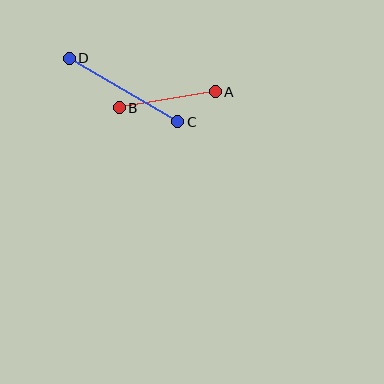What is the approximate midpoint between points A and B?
The midpoint is at approximately (167, 100) pixels.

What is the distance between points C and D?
The distance is approximately 126 pixels.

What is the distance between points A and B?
The distance is approximately 97 pixels.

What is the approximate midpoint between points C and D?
The midpoint is at approximately (123, 90) pixels.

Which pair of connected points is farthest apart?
Points C and D are farthest apart.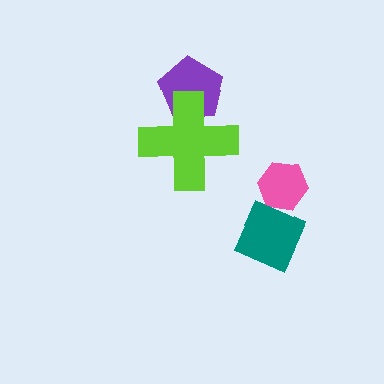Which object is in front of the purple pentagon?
The lime cross is in front of the purple pentagon.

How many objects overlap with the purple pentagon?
1 object overlaps with the purple pentagon.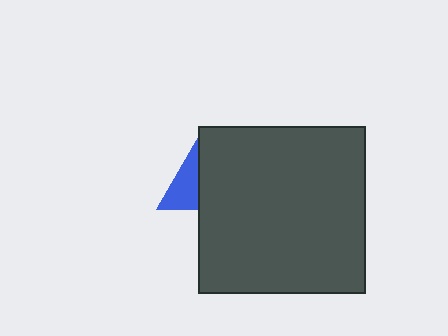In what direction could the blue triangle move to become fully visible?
The blue triangle could move left. That would shift it out from behind the dark gray square entirely.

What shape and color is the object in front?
The object in front is a dark gray square.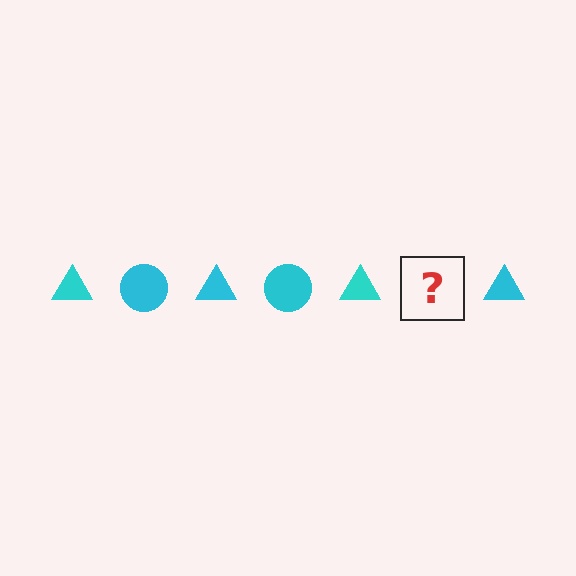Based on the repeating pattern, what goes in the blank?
The blank should be a cyan circle.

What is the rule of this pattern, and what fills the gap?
The rule is that the pattern cycles through triangle, circle shapes in cyan. The gap should be filled with a cyan circle.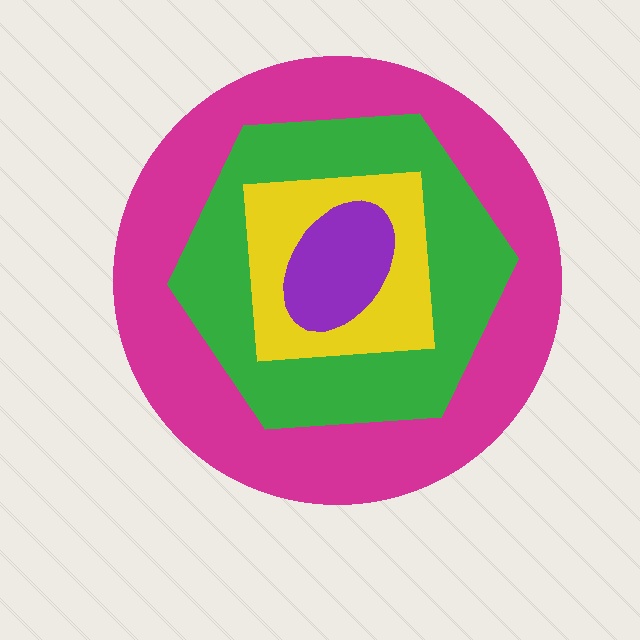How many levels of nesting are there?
4.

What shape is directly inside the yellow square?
The purple ellipse.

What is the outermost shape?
The magenta circle.